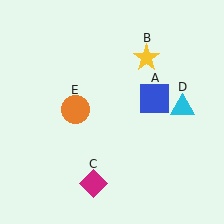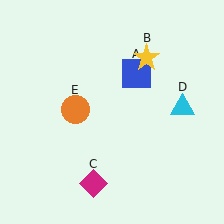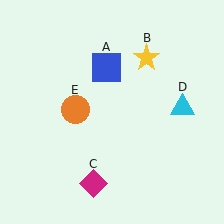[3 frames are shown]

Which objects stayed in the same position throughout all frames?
Yellow star (object B) and magenta diamond (object C) and cyan triangle (object D) and orange circle (object E) remained stationary.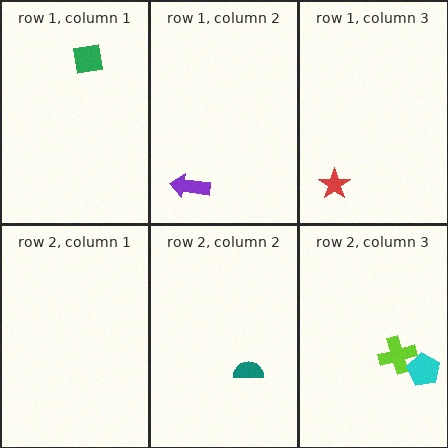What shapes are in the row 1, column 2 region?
The purple arrow.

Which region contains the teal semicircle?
The row 2, column 2 region.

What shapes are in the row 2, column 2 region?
The teal semicircle.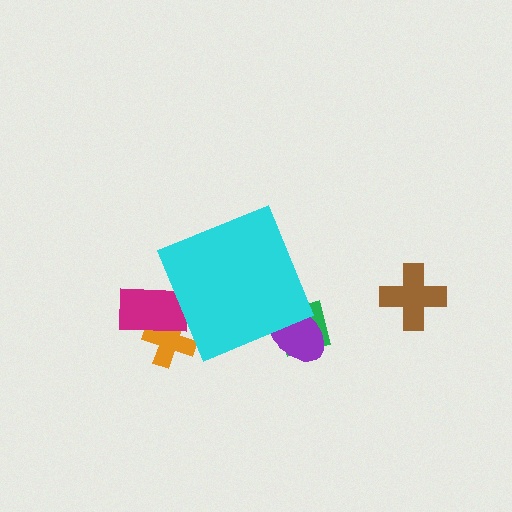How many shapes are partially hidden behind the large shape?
4 shapes are partially hidden.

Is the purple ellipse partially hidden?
Yes, the purple ellipse is partially hidden behind the cyan diamond.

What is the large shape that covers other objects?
A cyan diamond.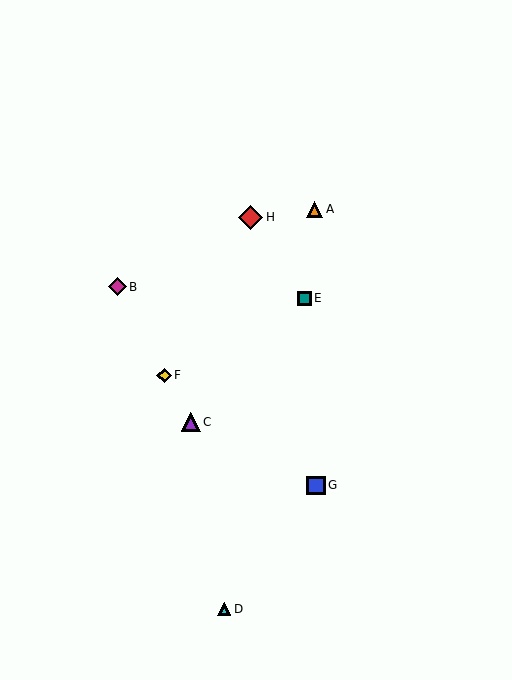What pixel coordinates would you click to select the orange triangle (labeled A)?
Click at (315, 209) to select the orange triangle A.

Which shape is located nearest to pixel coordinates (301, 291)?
The teal square (labeled E) at (305, 298) is nearest to that location.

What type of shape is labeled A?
Shape A is an orange triangle.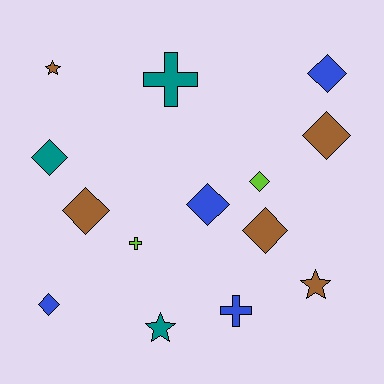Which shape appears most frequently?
Diamond, with 8 objects.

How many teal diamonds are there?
There is 1 teal diamond.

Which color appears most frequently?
Brown, with 5 objects.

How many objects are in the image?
There are 14 objects.